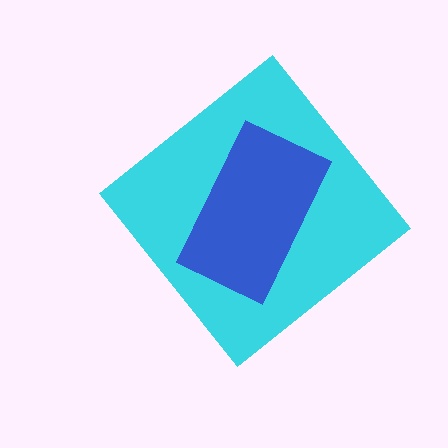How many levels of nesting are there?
2.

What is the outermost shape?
The cyan diamond.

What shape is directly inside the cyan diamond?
The blue rectangle.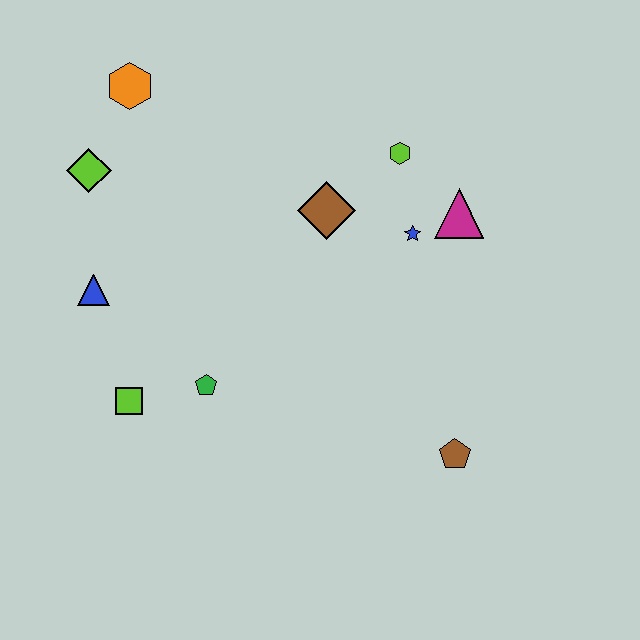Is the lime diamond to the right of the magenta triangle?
No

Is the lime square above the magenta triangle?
No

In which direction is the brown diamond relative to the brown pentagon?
The brown diamond is above the brown pentagon.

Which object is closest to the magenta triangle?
The blue star is closest to the magenta triangle.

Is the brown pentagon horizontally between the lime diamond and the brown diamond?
No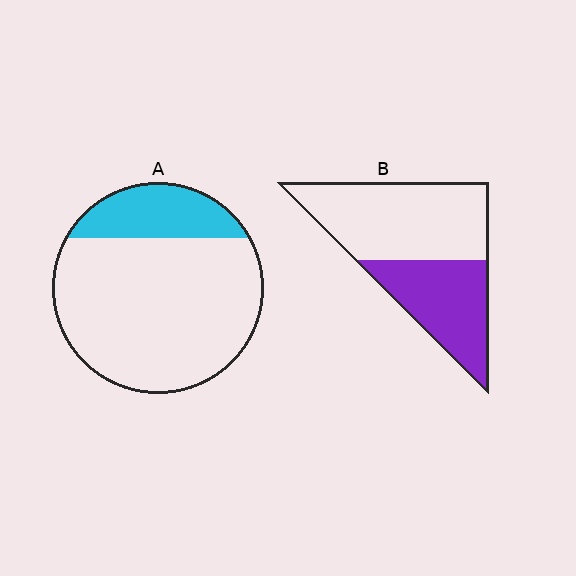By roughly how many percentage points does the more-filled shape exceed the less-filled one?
By roughly 20 percentage points (B over A).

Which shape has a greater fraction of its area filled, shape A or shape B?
Shape B.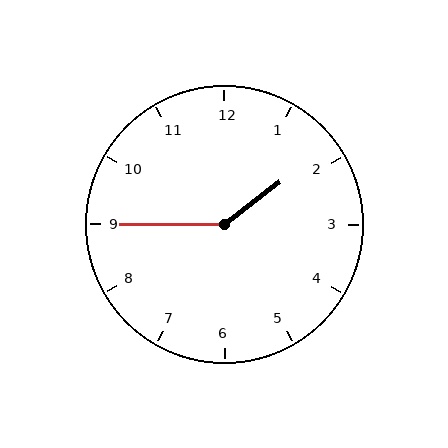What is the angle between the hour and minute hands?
Approximately 142 degrees.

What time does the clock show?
1:45.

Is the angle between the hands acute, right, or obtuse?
It is obtuse.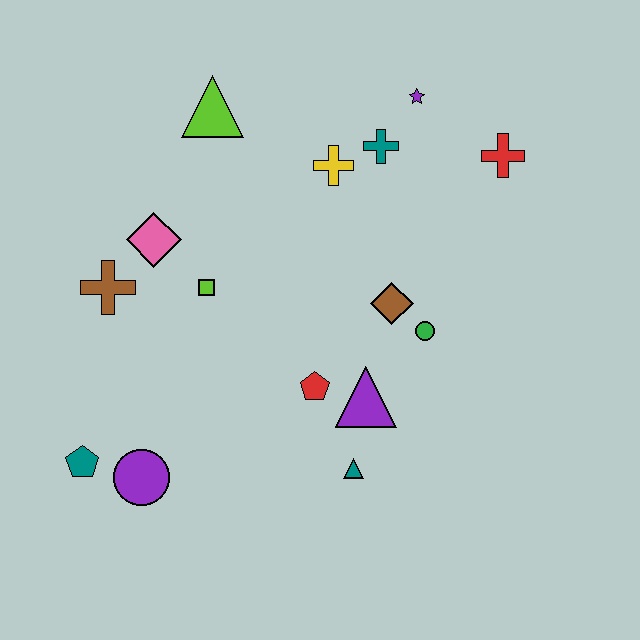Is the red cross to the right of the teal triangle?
Yes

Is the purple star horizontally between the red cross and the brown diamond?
Yes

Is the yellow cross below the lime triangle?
Yes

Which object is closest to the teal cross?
The yellow cross is closest to the teal cross.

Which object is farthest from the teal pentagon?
The red cross is farthest from the teal pentagon.